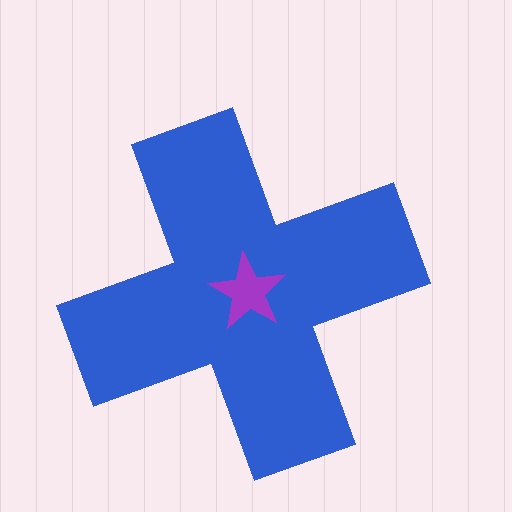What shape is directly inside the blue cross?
The purple star.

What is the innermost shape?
The purple star.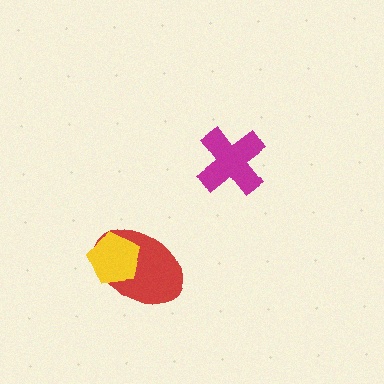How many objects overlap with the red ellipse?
1 object overlaps with the red ellipse.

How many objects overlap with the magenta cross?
0 objects overlap with the magenta cross.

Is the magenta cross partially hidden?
No, no other shape covers it.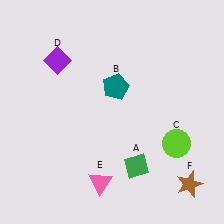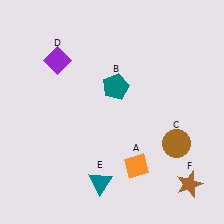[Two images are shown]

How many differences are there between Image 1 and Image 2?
There are 3 differences between the two images.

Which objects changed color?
A changed from green to orange. C changed from lime to brown. E changed from pink to teal.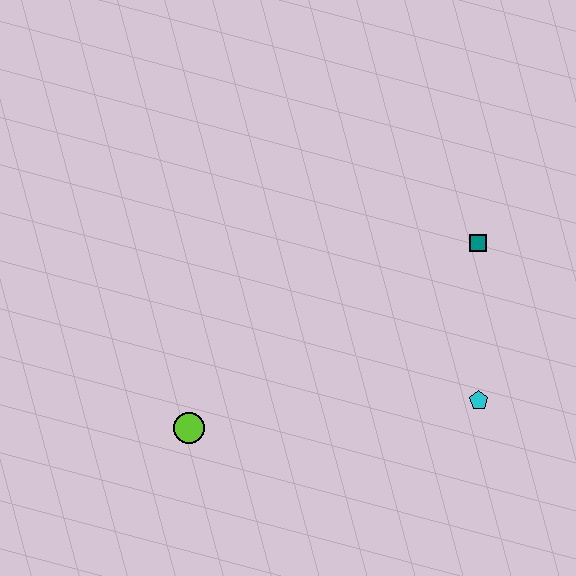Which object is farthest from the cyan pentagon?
The lime circle is farthest from the cyan pentagon.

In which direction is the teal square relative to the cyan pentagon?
The teal square is above the cyan pentagon.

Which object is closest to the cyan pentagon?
The teal square is closest to the cyan pentagon.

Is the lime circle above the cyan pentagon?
No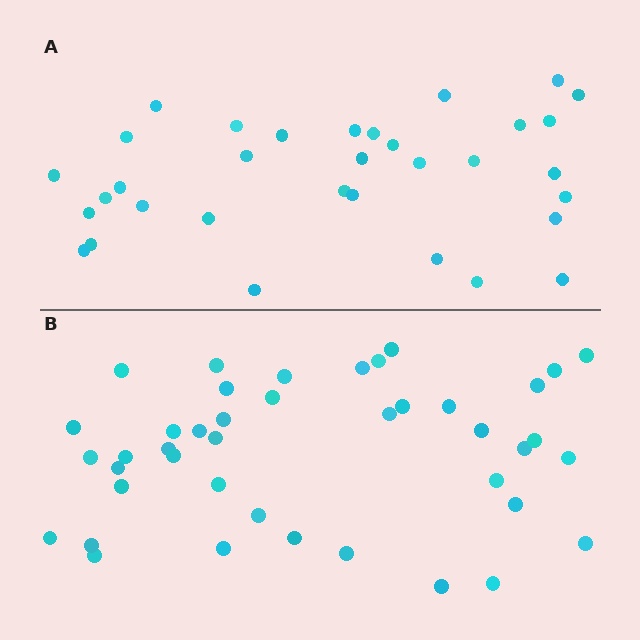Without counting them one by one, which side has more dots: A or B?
Region B (the bottom region) has more dots.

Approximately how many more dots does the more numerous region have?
Region B has roughly 8 or so more dots than region A.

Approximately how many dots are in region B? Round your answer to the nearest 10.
About 40 dots. (The exact count is 42, which rounds to 40.)